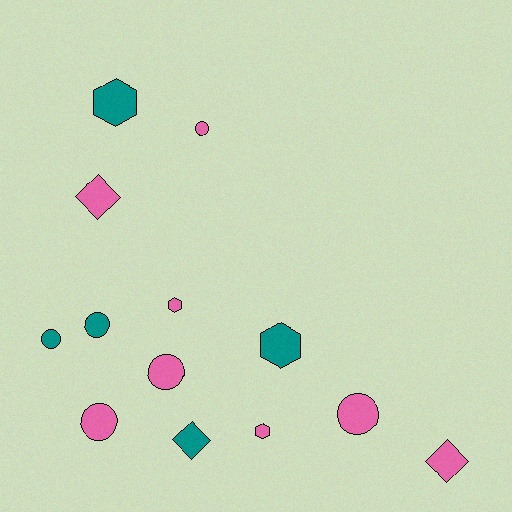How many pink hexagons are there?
There are 2 pink hexagons.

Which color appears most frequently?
Pink, with 8 objects.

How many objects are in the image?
There are 13 objects.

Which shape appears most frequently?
Circle, with 6 objects.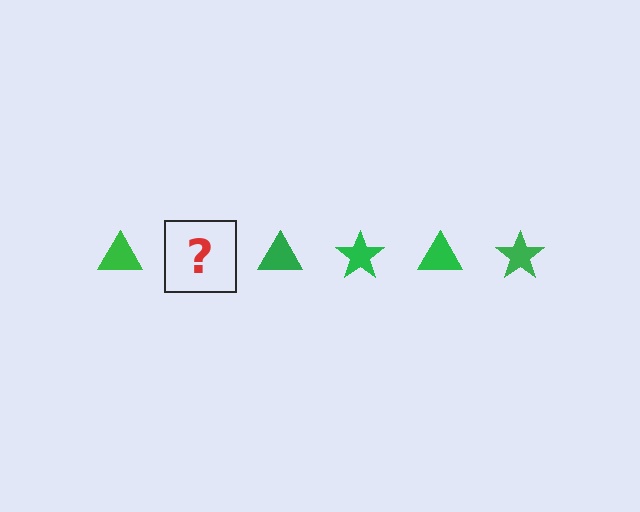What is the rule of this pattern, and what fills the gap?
The rule is that the pattern cycles through triangle, star shapes in green. The gap should be filled with a green star.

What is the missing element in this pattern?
The missing element is a green star.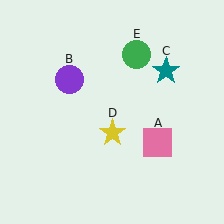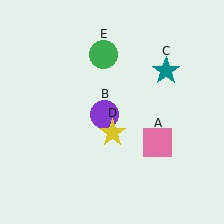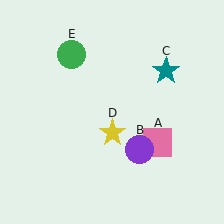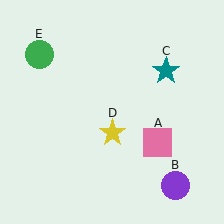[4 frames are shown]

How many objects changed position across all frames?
2 objects changed position: purple circle (object B), green circle (object E).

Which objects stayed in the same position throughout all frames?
Pink square (object A) and teal star (object C) and yellow star (object D) remained stationary.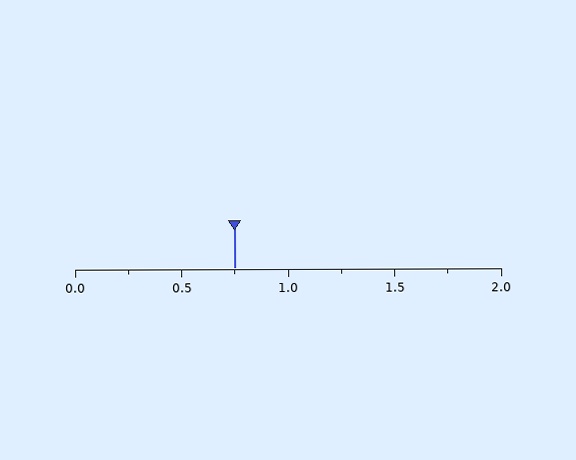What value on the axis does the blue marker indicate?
The marker indicates approximately 0.75.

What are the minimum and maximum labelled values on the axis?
The axis runs from 0.0 to 2.0.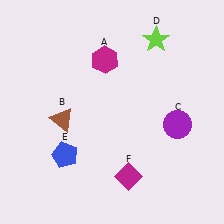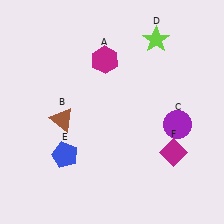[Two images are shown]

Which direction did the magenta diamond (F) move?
The magenta diamond (F) moved right.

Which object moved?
The magenta diamond (F) moved right.